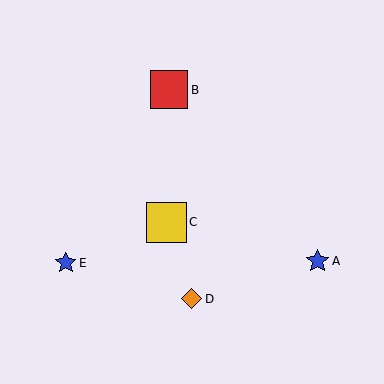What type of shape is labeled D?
Shape D is an orange diamond.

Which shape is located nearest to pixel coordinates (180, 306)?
The orange diamond (labeled D) at (191, 299) is nearest to that location.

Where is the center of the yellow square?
The center of the yellow square is at (166, 222).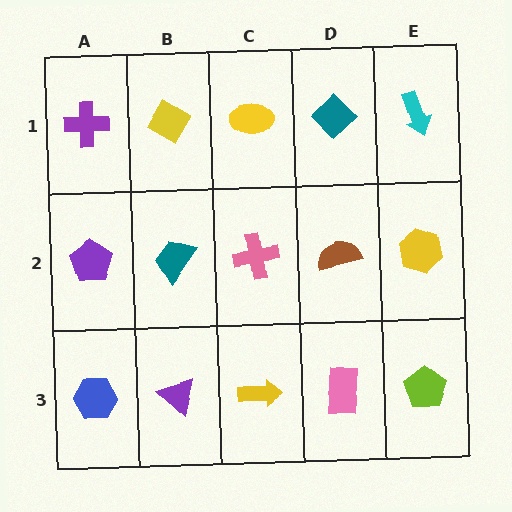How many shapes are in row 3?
5 shapes.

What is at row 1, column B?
A yellow diamond.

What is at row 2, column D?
A brown semicircle.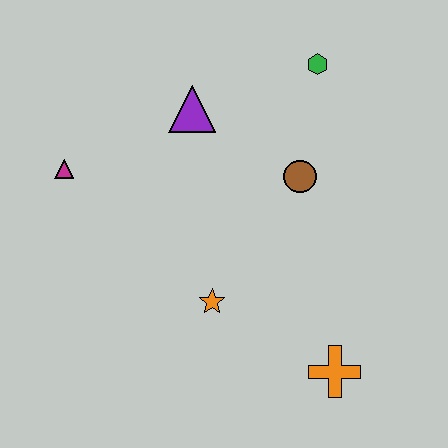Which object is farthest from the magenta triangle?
The orange cross is farthest from the magenta triangle.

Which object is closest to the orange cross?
The orange star is closest to the orange cross.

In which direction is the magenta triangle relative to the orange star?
The magenta triangle is to the left of the orange star.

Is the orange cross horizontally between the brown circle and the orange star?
No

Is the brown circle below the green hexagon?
Yes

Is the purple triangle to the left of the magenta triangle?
No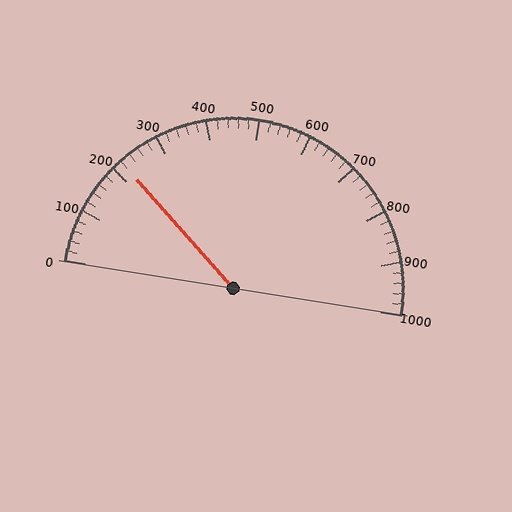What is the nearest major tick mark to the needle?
The nearest major tick mark is 200.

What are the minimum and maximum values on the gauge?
The gauge ranges from 0 to 1000.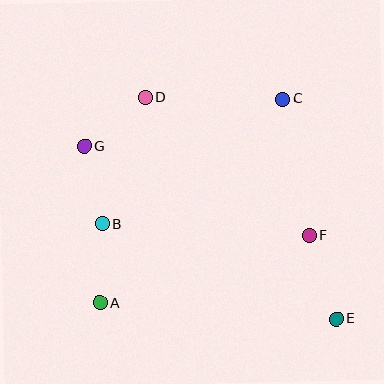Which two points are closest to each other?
Points D and G are closest to each other.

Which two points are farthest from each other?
Points E and G are farthest from each other.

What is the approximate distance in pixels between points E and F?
The distance between E and F is approximately 88 pixels.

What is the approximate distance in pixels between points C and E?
The distance between C and E is approximately 227 pixels.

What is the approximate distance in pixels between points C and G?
The distance between C and G is approximately 204 pixels.